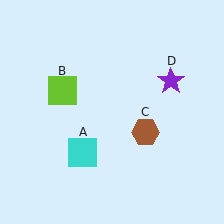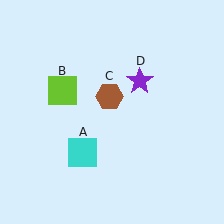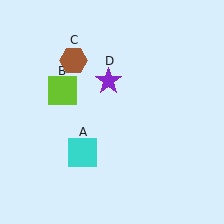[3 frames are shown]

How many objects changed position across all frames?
2 objects changed position: brown hexagon (object C), purple star (object D).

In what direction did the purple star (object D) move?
The purple star (object D) moved left.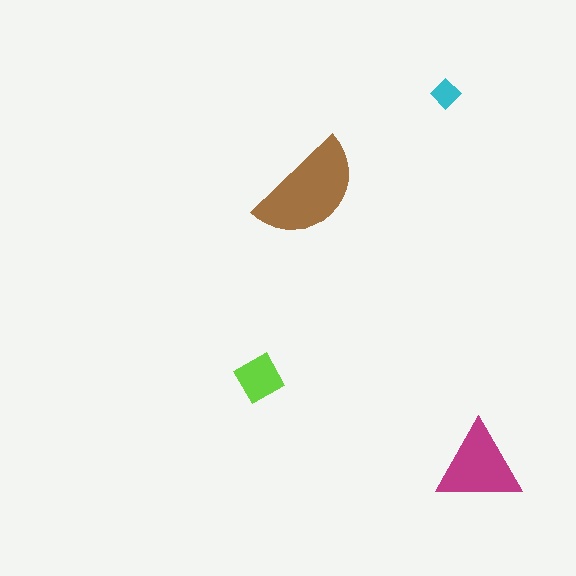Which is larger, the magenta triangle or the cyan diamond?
The magenta triangle.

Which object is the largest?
The brown semicircle.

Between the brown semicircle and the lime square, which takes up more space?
The brown semicircle.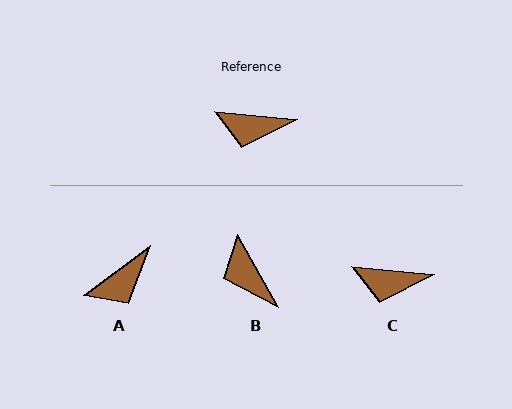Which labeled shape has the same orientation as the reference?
C.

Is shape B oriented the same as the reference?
No, it is off by about 54 degrees.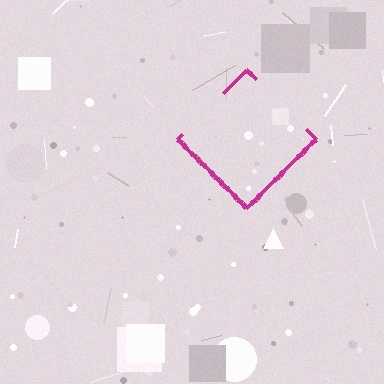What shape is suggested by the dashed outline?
The dashed outline suggests a diamond.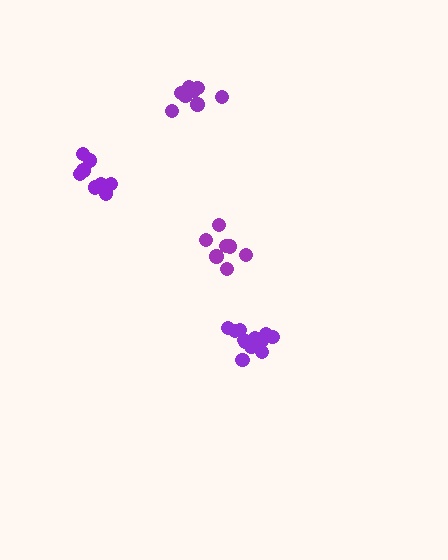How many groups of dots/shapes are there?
There are 4 groups.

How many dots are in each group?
Group 1: 12 dots, Group 2: 7 dots, Group 3: 11 dots, Group 4: 8 dots (38 total).